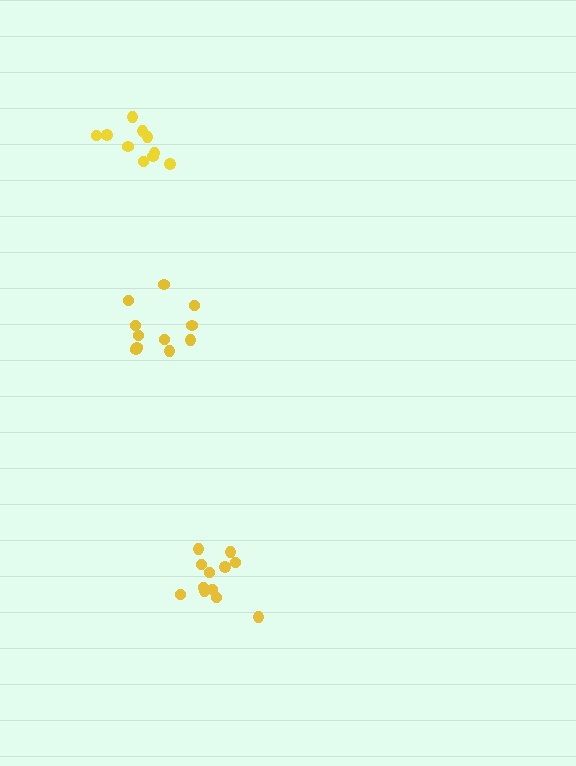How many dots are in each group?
Group 1: 11 dots, Group 2: 10 dots, Group 3: 12 dots (33 total).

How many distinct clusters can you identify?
There are 3 distinct clusters.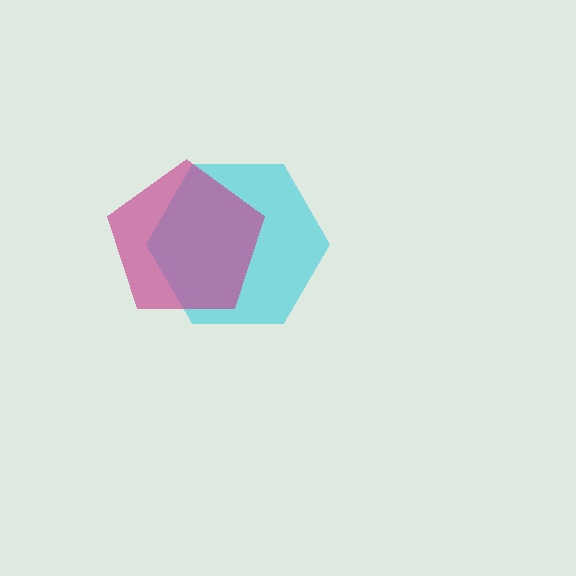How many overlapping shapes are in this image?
There are 2 overlapping shapes in the image.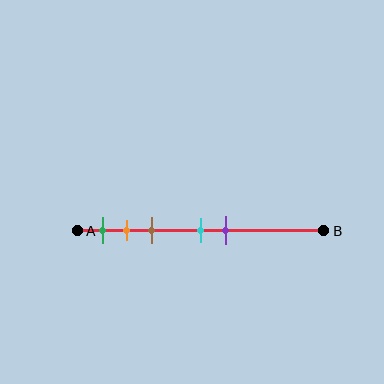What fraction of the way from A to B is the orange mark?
The orange mark is approximately 20% (0.2) of the way from A to B.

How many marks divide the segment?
There are 5 marks dividing the segment.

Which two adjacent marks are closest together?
The orange and brown marks are the closest adjacent pair.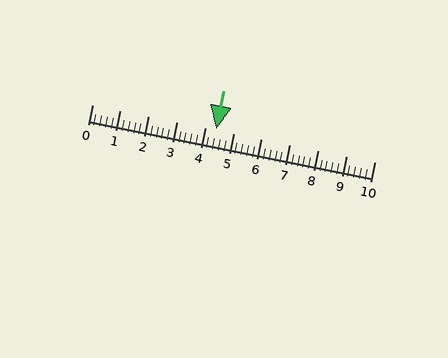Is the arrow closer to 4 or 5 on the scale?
The arrow is closer to 4.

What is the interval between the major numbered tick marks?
The major tick marks are spaced 1 units apart.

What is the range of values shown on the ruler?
The ruler shows values from 0 to 10.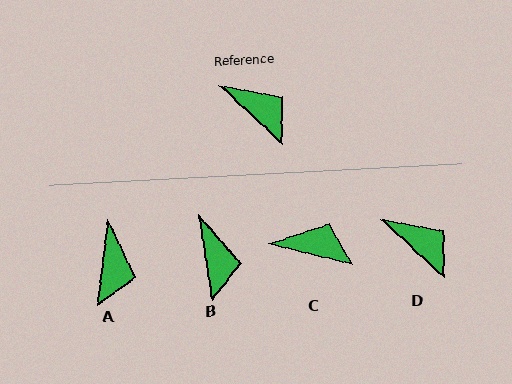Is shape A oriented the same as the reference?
No, it is off by about 54 degrees.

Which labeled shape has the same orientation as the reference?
D.